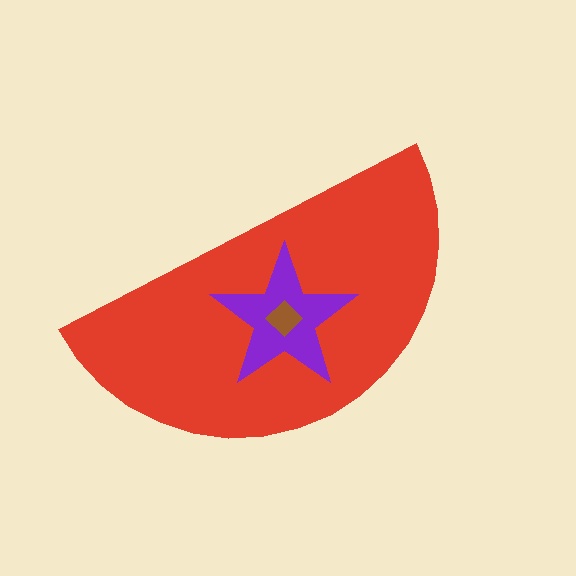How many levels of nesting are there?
3.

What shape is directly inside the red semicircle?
The purple star.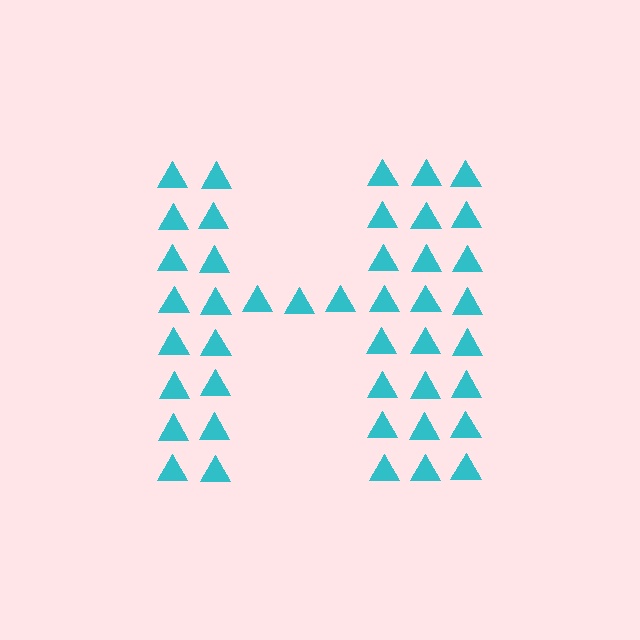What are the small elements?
The small elements are triangles.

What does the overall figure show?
The overall figure shows the letter H.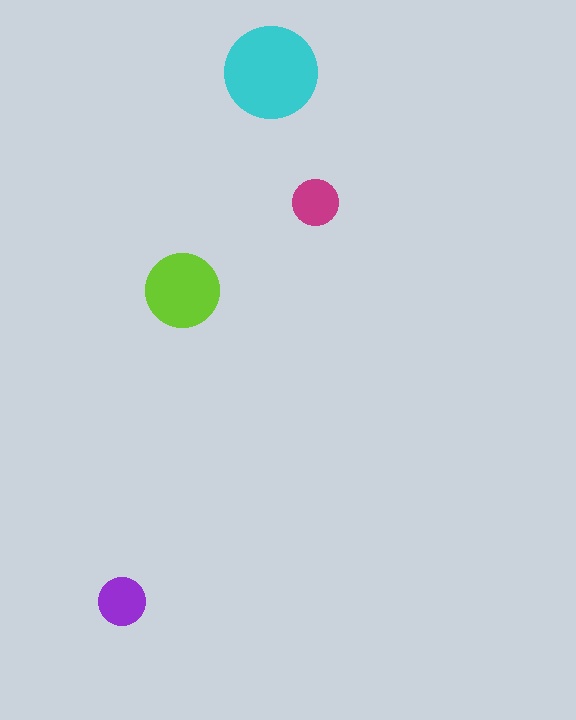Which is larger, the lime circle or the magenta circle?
The lime one.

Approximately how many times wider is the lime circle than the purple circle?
About 1.5 times wider.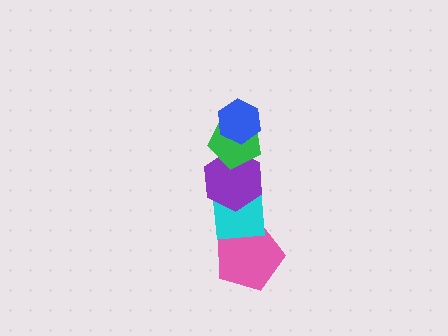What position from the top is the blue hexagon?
The blue hexagon is 1st from the top.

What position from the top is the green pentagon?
The green pentagon is 2nd from the top.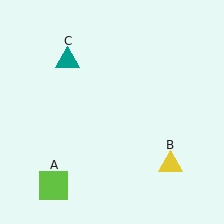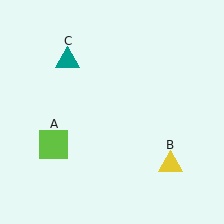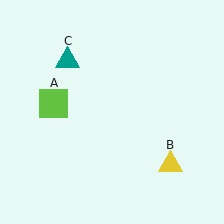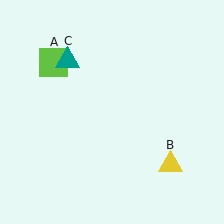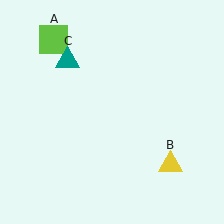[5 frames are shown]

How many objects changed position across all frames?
1 object changed position: lime square (object A).